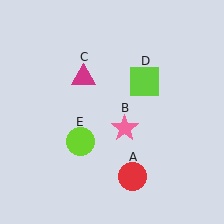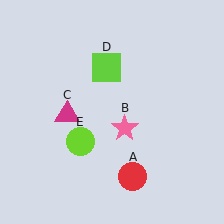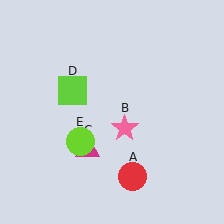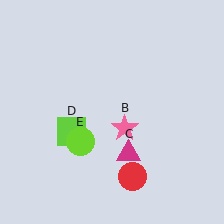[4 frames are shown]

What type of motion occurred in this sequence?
The magenta triangle (object C), lime square (object D) rotated counterclockwise around the center of the scene.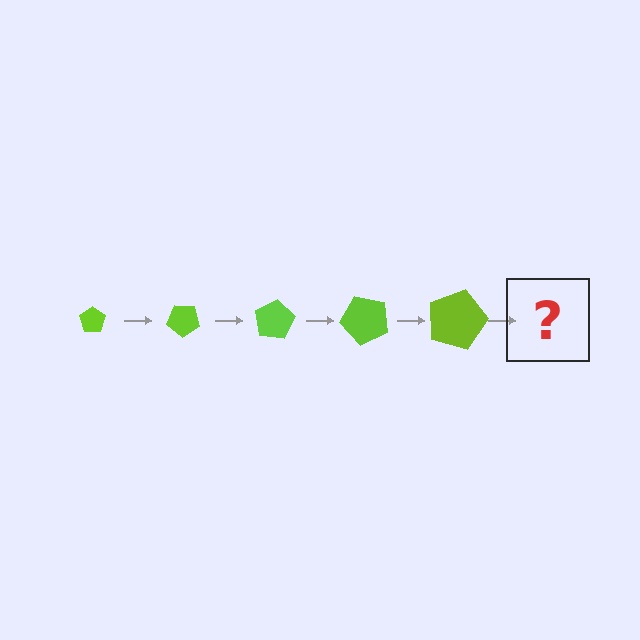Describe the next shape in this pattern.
It should be a pentagon, larger than the previous one and rotated 200 degrees from the start.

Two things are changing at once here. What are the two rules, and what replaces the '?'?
The two rules are that the pentagon grows larger each step and it rotates 40 degrees each step. The '?' should be a pentagon, larger than the previous one and rotated 200 degrees from the start.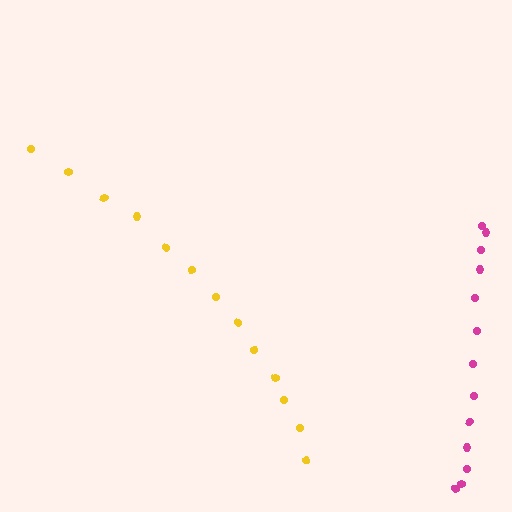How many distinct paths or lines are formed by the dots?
There are 2 distinct paths.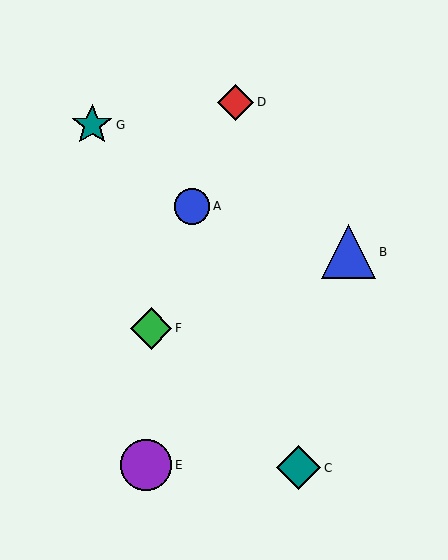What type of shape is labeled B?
Shape B is a blue triangle.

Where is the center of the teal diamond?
The center of the teal diamond is at (299, 468).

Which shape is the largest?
The blue triangle (labeled B) is the largest.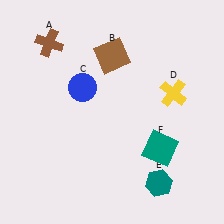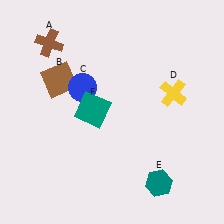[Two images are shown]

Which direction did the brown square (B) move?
The brown square (B) moved left.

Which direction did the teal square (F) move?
The teal square (F) moved left.